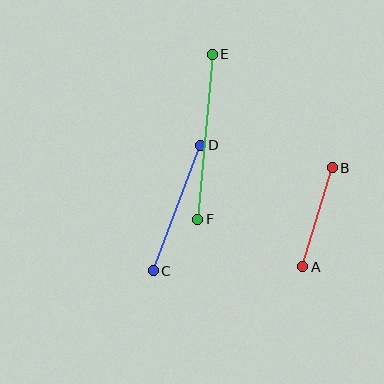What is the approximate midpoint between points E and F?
The midpoint is at approximately (205, 137) pixels.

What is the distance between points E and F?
The distance is approximately 166 pixels.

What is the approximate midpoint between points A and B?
The midpoint is at approximately (317, 217) pixels.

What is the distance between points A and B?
The distance is approximately 103 pixels.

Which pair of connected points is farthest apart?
Points E and F are farthest apart.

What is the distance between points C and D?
The distance is approximately 134 pixels.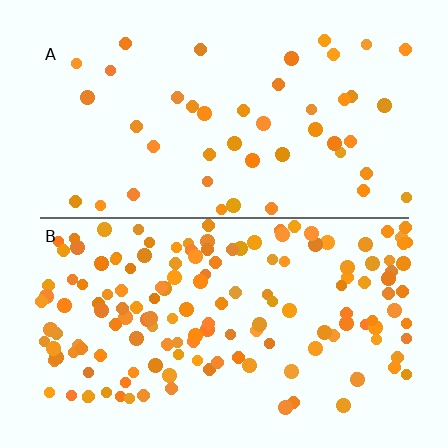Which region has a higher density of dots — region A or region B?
B (the bottom).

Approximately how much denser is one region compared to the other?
Approximately 3.3× — region B over region A.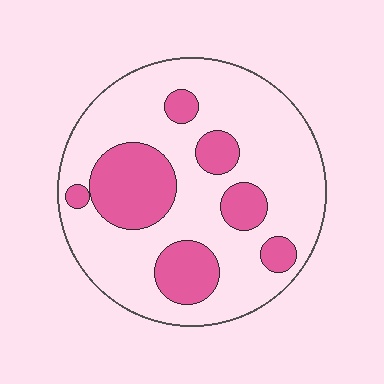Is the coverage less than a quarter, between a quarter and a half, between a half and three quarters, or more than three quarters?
Between a quarter and a half.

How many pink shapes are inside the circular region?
7.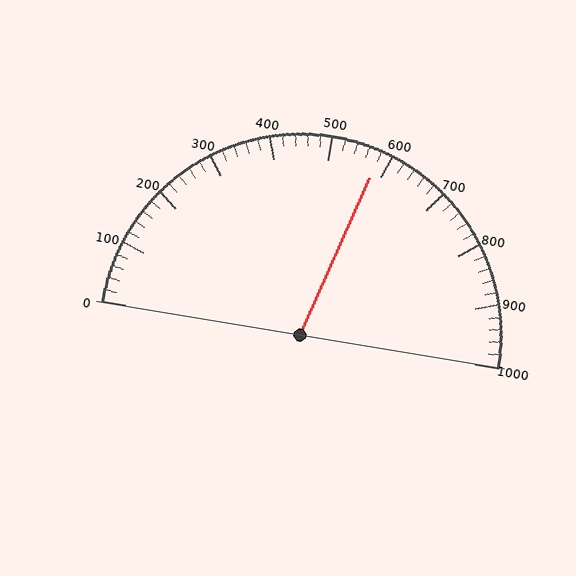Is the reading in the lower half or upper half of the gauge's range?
The reading is in the upper half of the range (0 to 1000).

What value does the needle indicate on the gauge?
The needle indicates approximately 580.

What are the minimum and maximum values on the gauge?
The gauge ranges from 0 to 1000.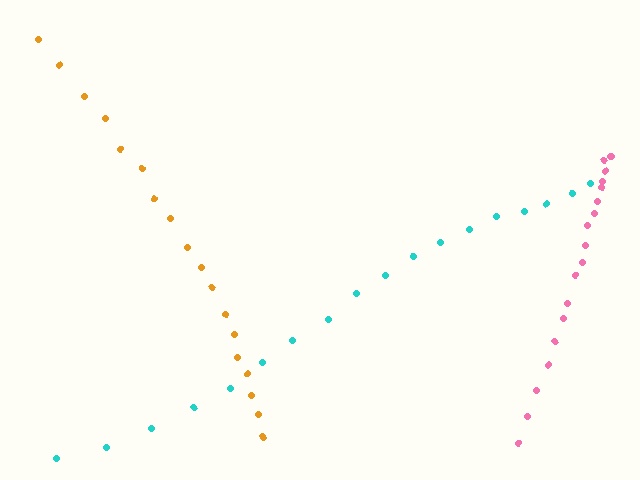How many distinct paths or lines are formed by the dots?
There are 3 distinct paths.